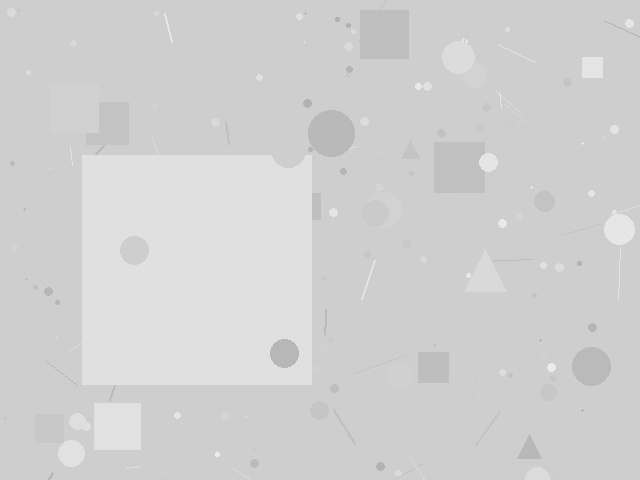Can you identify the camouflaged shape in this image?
The camouflaged shape is a square.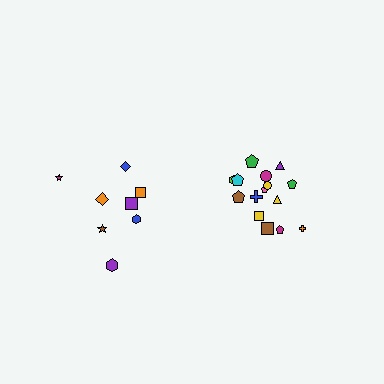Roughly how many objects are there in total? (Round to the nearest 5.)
Roughly 25 objects in total.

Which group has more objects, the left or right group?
The right group.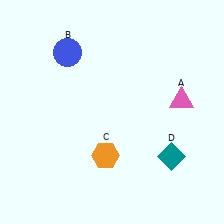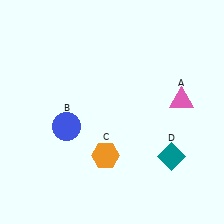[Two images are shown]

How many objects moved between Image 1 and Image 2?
1 object moved between the two images.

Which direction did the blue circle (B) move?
The blue circle (B) moved down.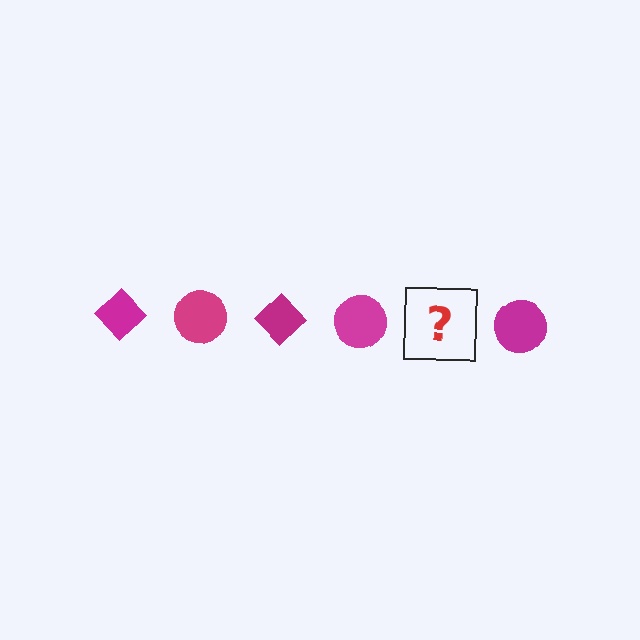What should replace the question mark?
The question mark should be replaced with a magenta diamond.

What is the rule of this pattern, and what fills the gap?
The rule is that the pattern cycles through diamond, circle shapes in magenta. The gap should be filled with a magenta diamond.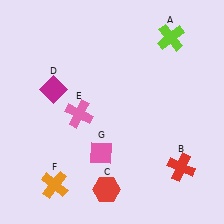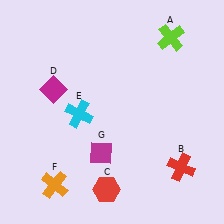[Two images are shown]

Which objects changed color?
E changed from pink to cyan. G changed from pink to magenta.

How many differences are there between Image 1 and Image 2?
There are 2 differences between the two images.